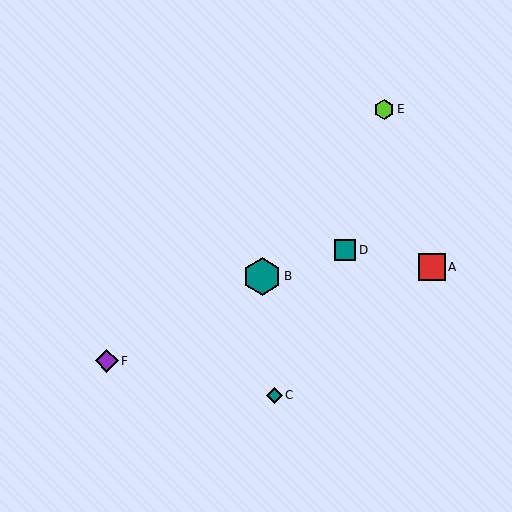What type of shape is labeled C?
Shape C is a teal diamond.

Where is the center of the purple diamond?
The center of the purple diamond is at (107, 361).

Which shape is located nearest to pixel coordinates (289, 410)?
The teal diamond (labeled C) at (274, 395) is nearest to that location.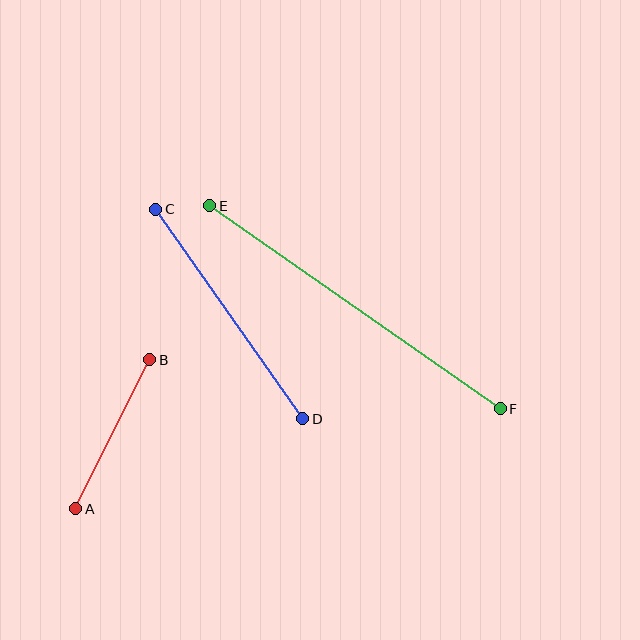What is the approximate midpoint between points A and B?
The midpoint is at approximately (113, 434) pixels.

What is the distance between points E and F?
The distance is approximately 354 pixels.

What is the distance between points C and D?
The distance is approximately 256 pixels.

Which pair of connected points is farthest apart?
Points E and F are farthest apart.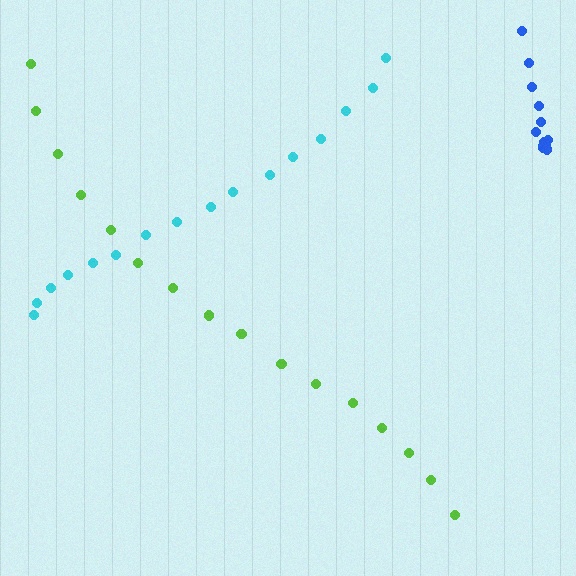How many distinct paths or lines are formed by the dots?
There are 3 distinct paths.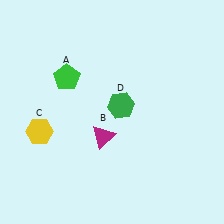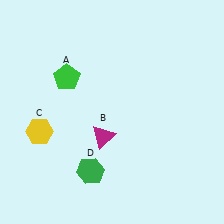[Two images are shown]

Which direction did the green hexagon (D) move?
The green hexagon (D) moved down.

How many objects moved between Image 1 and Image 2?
1 object moved between the two images.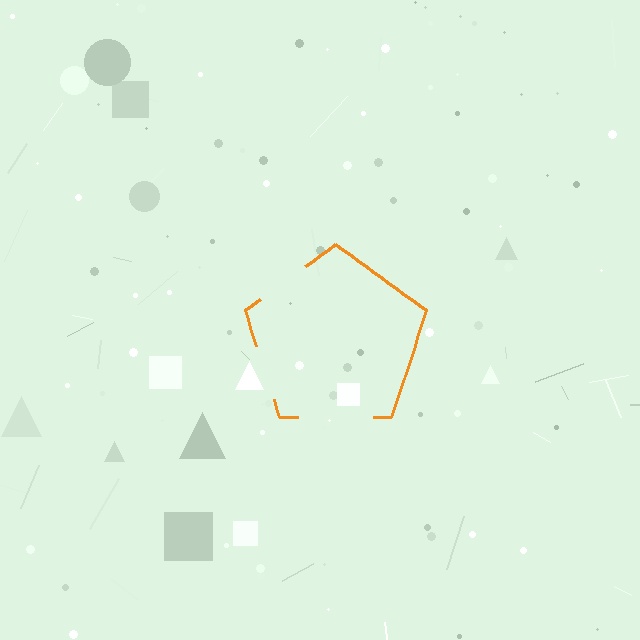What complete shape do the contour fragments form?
The contour fragments form a pentagon.